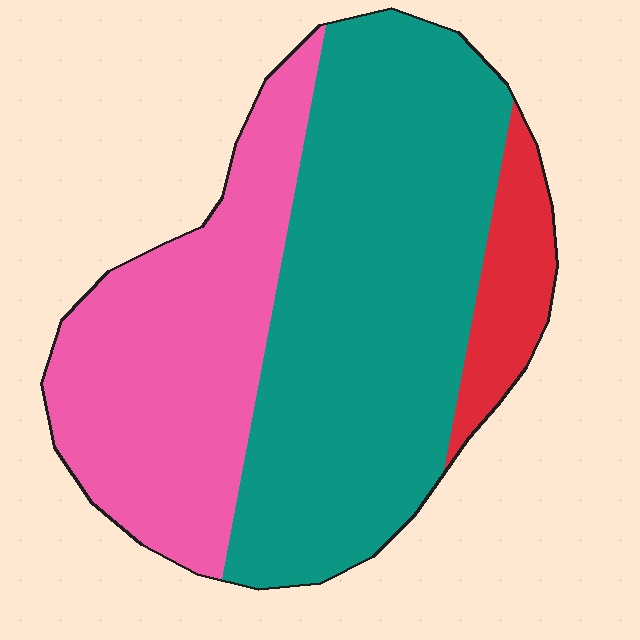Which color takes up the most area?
Teal, at roughly 55%.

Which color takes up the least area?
Red, at roughly 10%.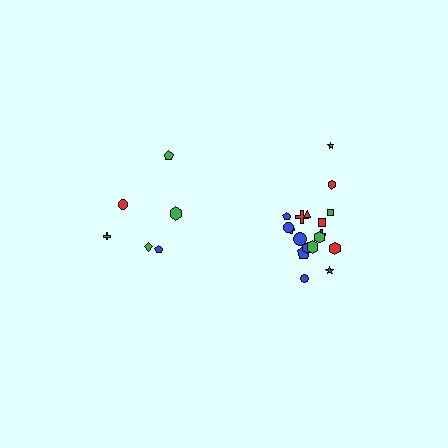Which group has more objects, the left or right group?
The right group.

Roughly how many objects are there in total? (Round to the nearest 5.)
Roughly 25 objects in total.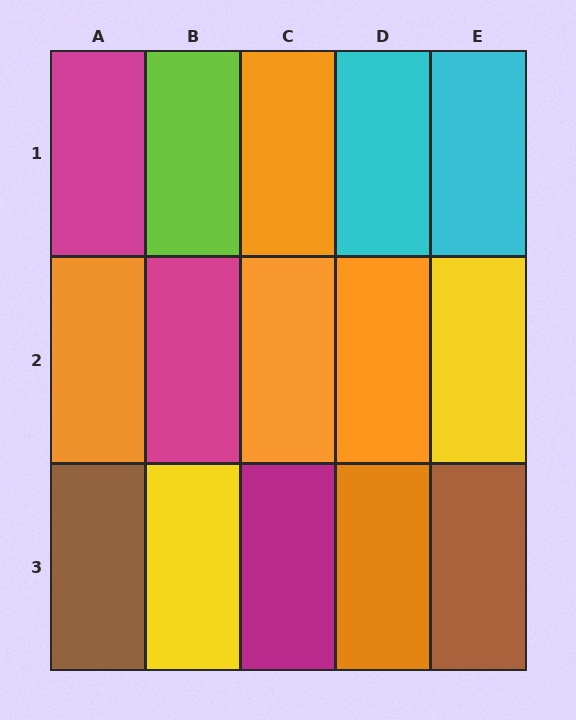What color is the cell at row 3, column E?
Brown.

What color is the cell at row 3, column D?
Orange.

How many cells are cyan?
2 cells are cyan.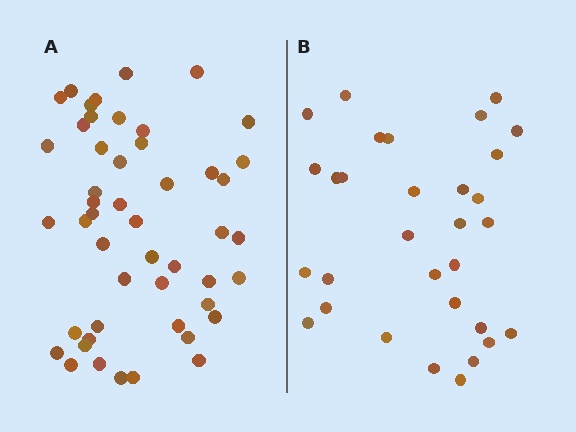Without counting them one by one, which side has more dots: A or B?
Region A (the left region) has more dots.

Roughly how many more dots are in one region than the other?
Region A has approximately 20 more dots than region B.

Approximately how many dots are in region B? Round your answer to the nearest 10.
About 30 dots. (The exact count is 31, which rounds to 30.)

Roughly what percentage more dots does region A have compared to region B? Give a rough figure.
About 60% more.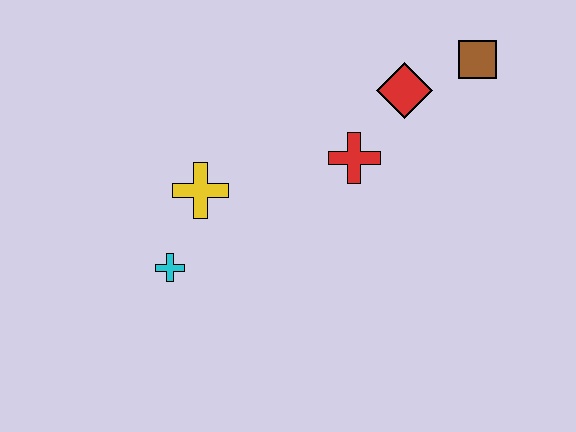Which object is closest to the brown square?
The red diamond is closest to the brown square.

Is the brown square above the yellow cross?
Yes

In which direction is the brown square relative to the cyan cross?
The brown square is to the right of the cyan cross.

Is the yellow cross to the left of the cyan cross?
No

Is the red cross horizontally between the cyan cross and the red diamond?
Yes